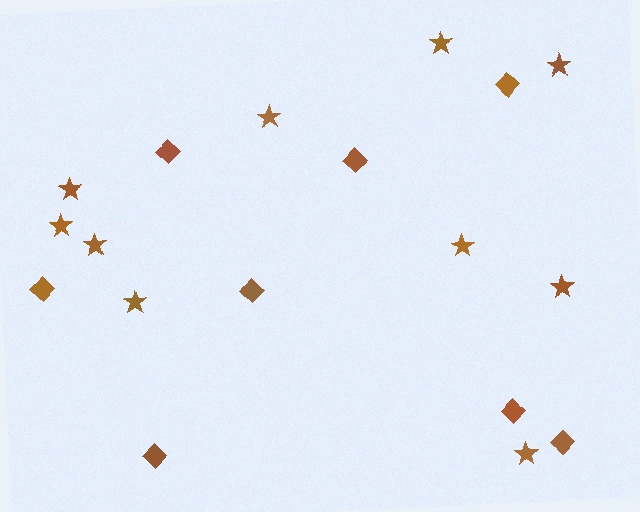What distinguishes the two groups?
There are 2 groups: one group of diamonds (8) and one group of stars (10).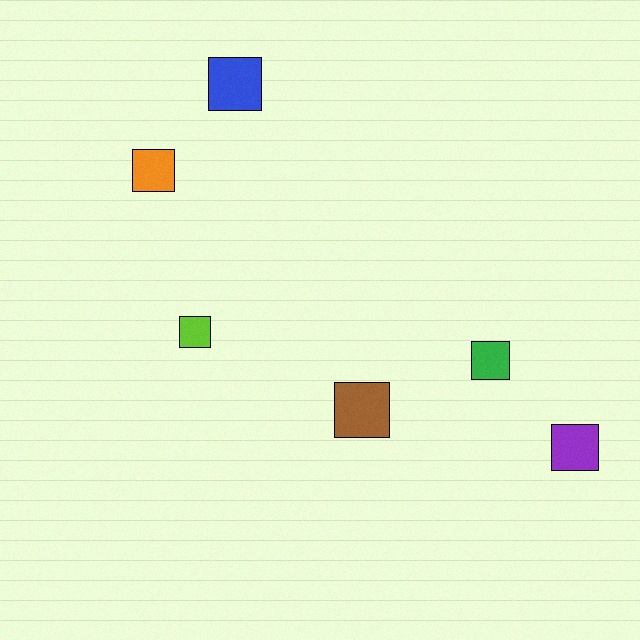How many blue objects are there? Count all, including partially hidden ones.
There is 1 blue object.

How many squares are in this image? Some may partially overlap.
There are 6 squares.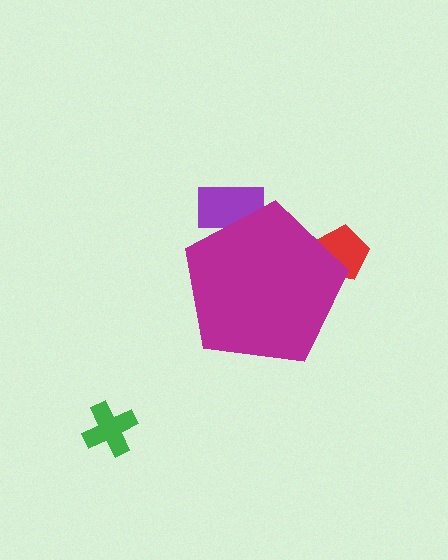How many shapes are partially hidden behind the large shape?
2 shapes are partially hidden.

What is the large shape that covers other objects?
A magenta pentagon.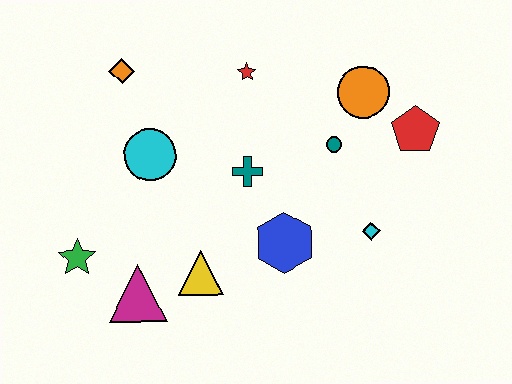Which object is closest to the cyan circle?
The orange diamond is closest to the cyan circle.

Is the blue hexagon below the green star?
No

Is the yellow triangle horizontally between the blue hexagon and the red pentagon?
No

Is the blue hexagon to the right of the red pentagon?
No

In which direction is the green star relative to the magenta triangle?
The green star is to the left of the magenta triangle.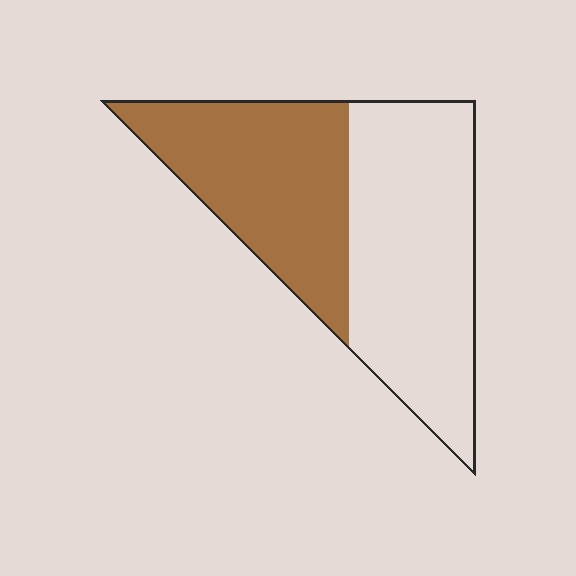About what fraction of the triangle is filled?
About two fifths (2/5).